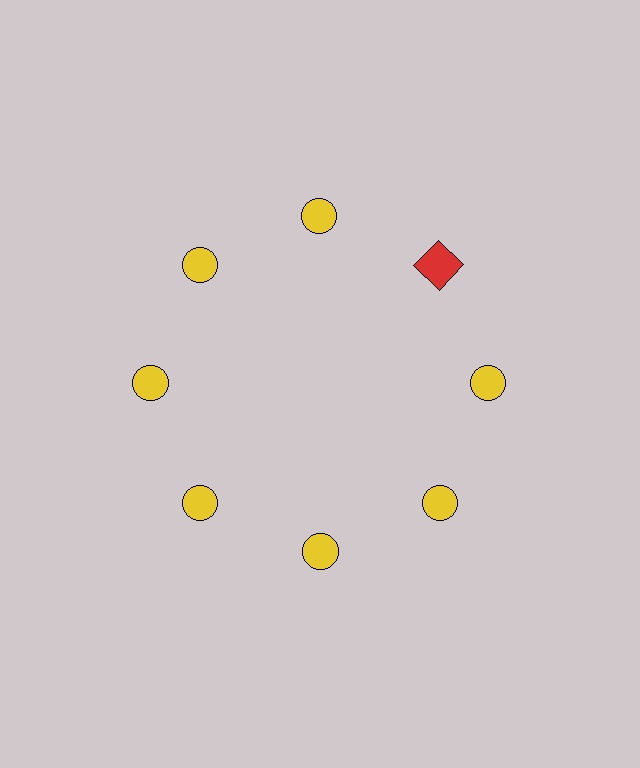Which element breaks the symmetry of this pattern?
The red square at roughly the 2 o'clock position breaks the symmetry. All other shapes are yellow circles.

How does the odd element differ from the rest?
It differs in both color (red instead of yellow) and shape (square instead of circle).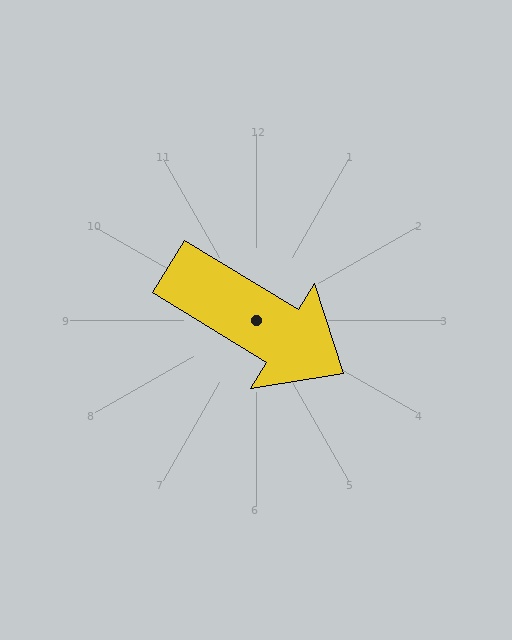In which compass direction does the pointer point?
Southeast.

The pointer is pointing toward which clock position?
Roughly 4 o'clock.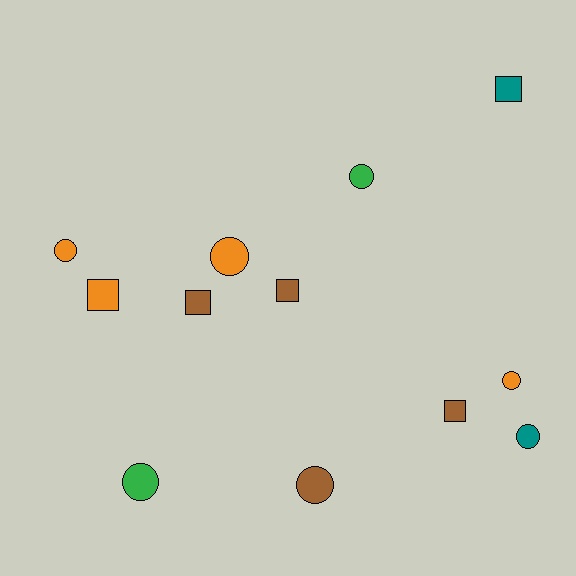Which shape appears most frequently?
Circle, with 7 objects.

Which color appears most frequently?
Orange, with 4 objects.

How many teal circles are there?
There is 1 teal circle.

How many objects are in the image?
There are 12 objects.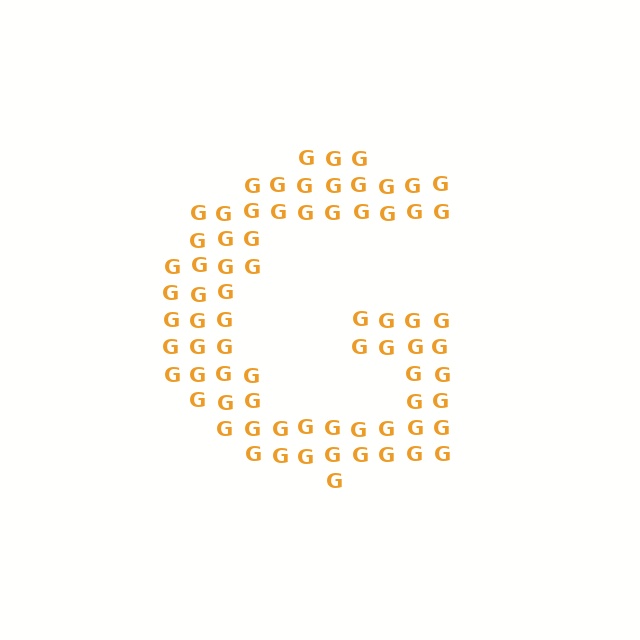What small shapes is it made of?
It is made of small letter G's.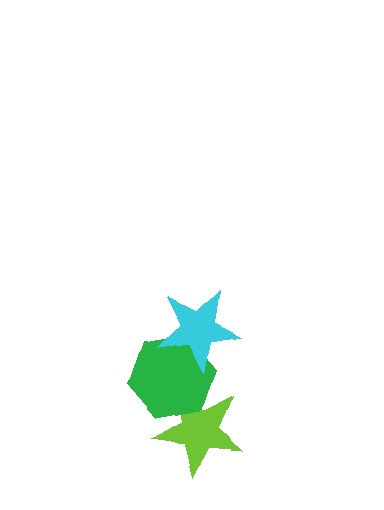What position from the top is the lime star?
The lime star is 3rd from the top.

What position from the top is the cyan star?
The cyan star is 1st from the top.